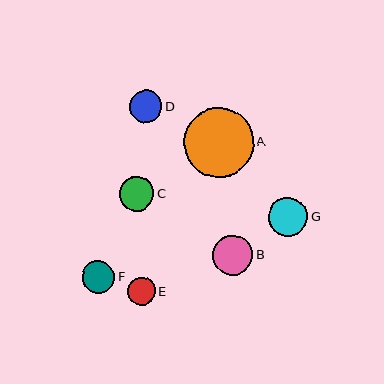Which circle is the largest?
Circle A is the largest with a size of approximately 70 pixels.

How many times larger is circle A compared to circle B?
Circle A is approximately 1.7 times the size of circle B.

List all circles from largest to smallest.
From largest to smallest: A, B, G, C, D, F, E.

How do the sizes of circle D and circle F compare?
Circle D and circle F are approximately the same size.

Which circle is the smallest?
Circle E is the smallest with a size of approximately 28 pixels.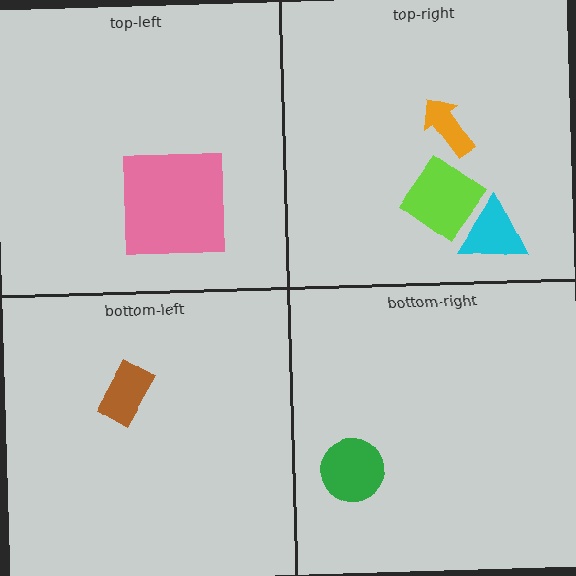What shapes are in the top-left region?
The pink square.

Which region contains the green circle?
The bottom-right region.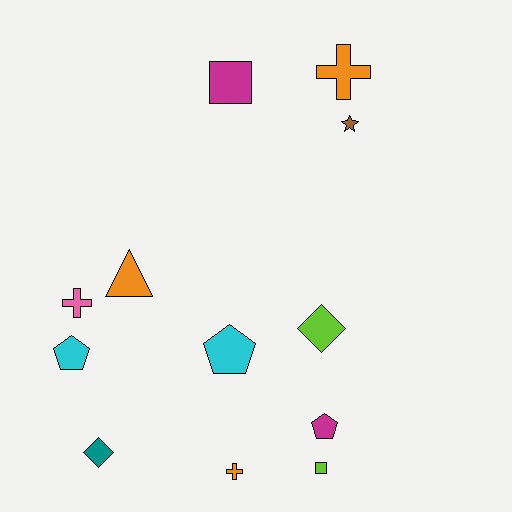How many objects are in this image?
There are 12 objects.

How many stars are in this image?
There is 1 star.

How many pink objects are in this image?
There is 1 pink object.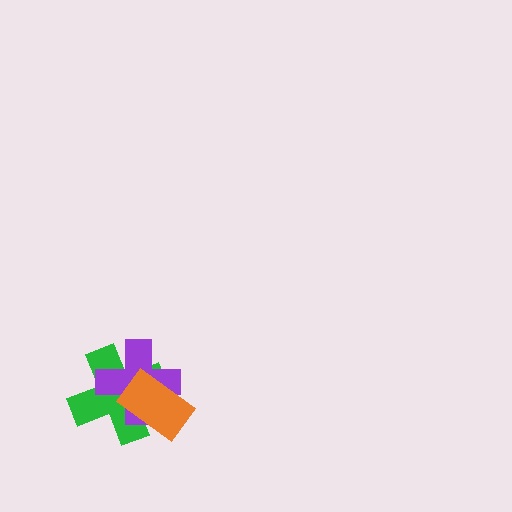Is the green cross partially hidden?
Yes, it is partially covered by another shape.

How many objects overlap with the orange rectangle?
2 objects overlap with the orange rectangle.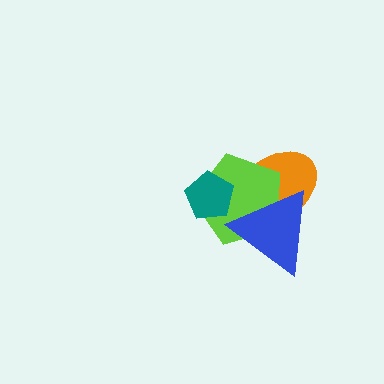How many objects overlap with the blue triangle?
2 objects overlap with the blue triangle.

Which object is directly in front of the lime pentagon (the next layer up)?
The blue triangle is directly in front of the lime pentagon.